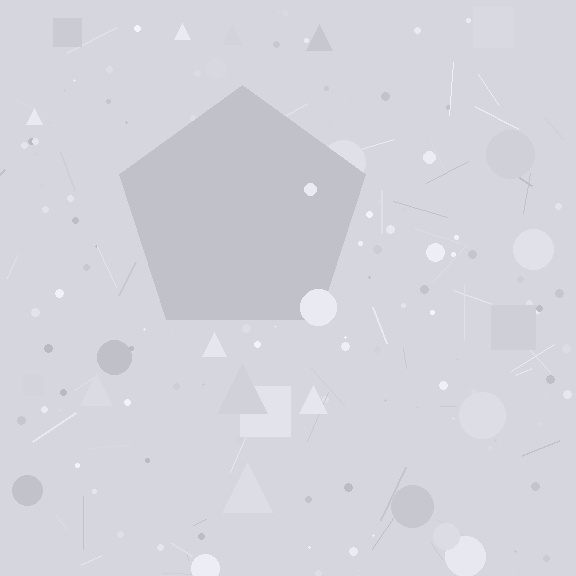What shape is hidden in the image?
A pentagon is hidden in the image.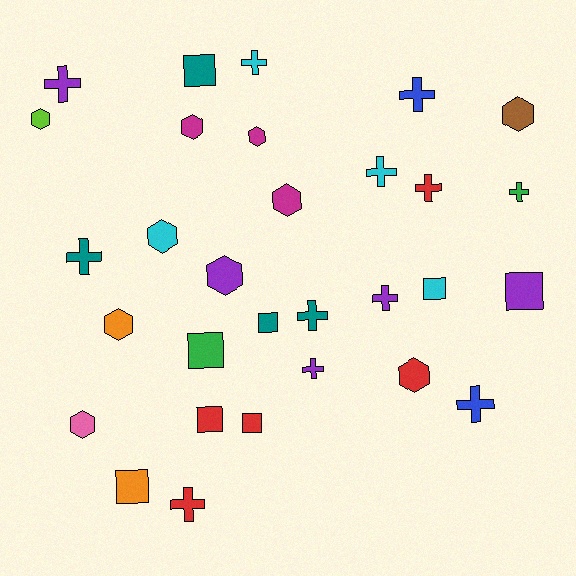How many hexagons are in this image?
There are 10 hexagons.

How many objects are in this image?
There are 30 objects.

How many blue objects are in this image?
There are 2 blue objects.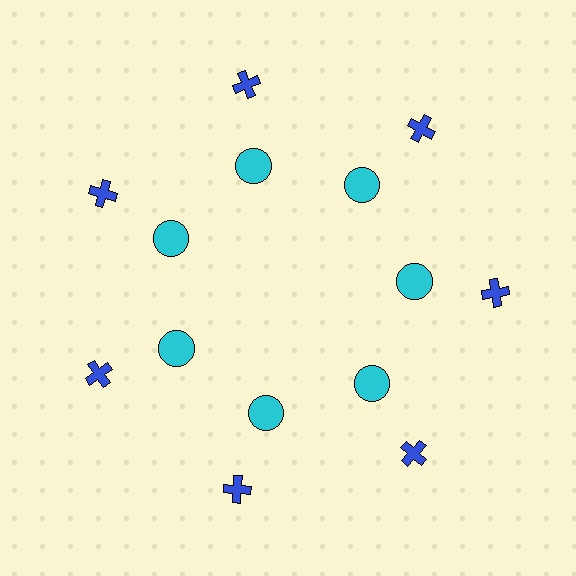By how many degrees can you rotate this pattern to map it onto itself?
The pattern maps onto itself every 51 degrees of rotation.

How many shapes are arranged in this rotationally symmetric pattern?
There are 14 shapes, arranged in 7 groups of 2.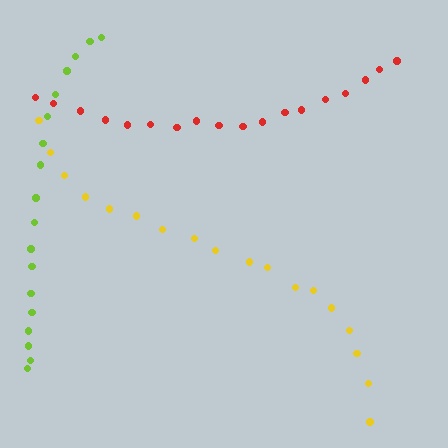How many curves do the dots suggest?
There are 3 distinct paths.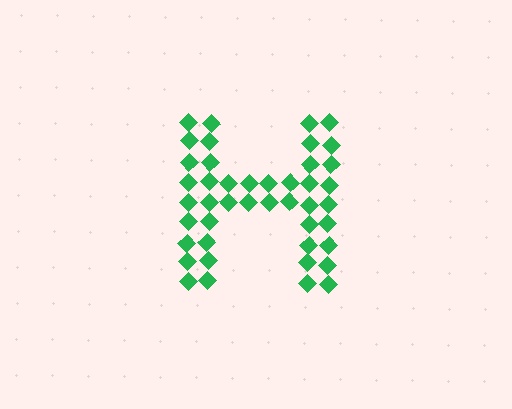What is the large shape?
The large shape is the letter H.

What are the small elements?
The small elements are diamonds.